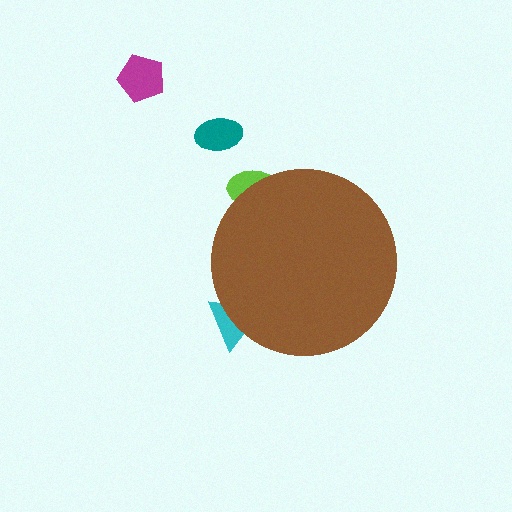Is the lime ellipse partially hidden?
Yes, the lime ellipse is partially hidden behind the brown circle.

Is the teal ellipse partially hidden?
No, the teal ellipse is fully visible.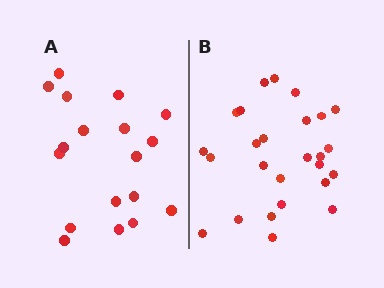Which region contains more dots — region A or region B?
Region B (the right region) has more dots.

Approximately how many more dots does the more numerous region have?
Region B has roughly 8 or so more dots than region A.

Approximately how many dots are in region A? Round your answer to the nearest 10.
About 20 dots. (The exact count is 18, which rounds to 20.)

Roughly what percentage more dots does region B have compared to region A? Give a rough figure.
About 45% more.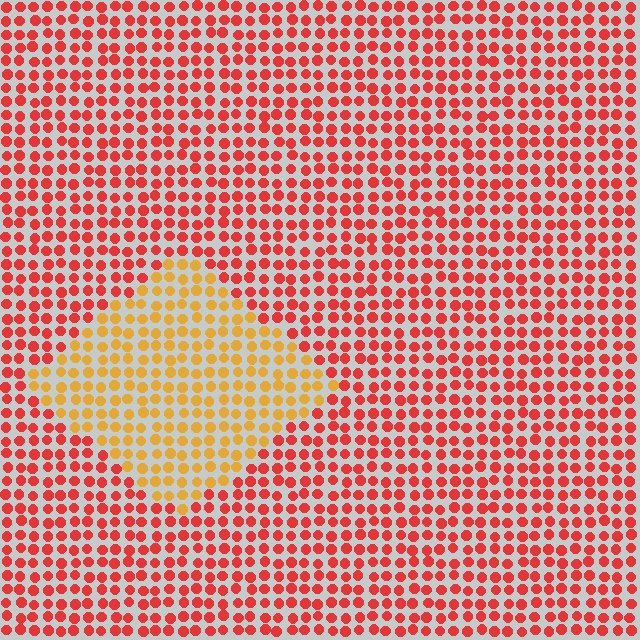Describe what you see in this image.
The image is filled with small red elements in a uniform arrangement. A diamond-shaped region is visible where the elements are tinted to a slightly different hue, forming a subtle color boundary.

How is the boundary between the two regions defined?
The boundary is defined purely by a slight shift in hue (about 40 degrees). Spacing, size, and orientation are identical on both sides.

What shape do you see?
I see a diamond.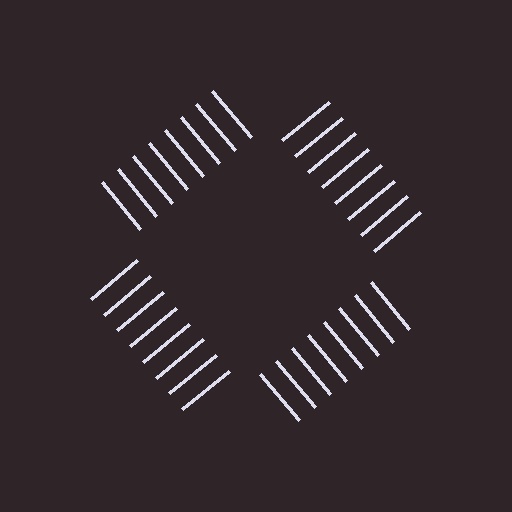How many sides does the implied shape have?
4 sides — the line-ends trace a square.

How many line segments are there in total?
32 — 8 along each of the 4 edges.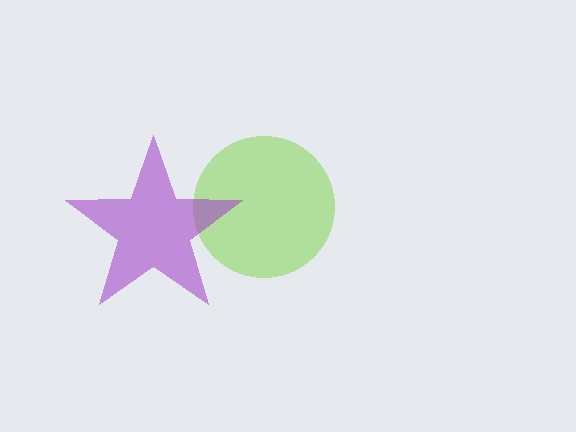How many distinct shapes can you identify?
There are 2 distinct shapes: a lime circle, a purple star.